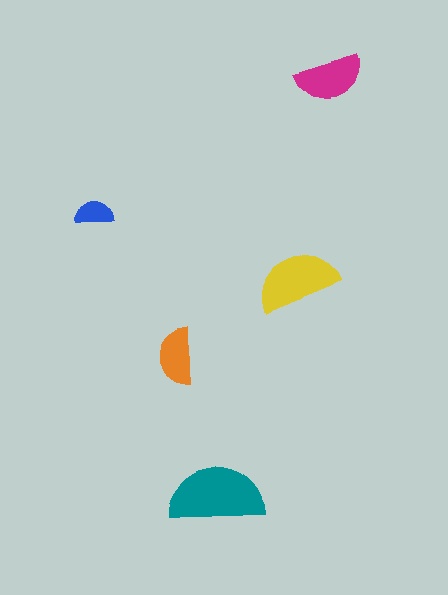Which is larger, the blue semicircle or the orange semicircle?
The orange one.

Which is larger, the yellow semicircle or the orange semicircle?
The yellow one.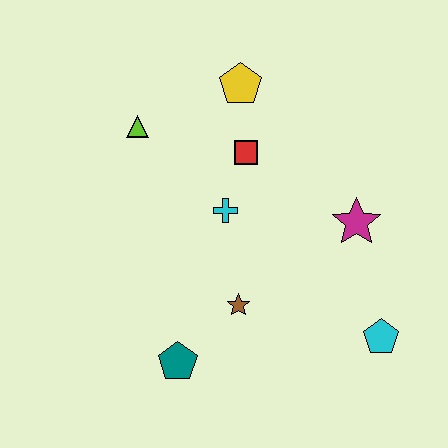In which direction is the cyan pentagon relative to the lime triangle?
The cyan pentagon is to the right of the lime triangle.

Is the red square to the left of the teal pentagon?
No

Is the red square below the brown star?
No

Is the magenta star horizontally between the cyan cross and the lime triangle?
No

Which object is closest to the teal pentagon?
The brown star is closest to the teal pentagon.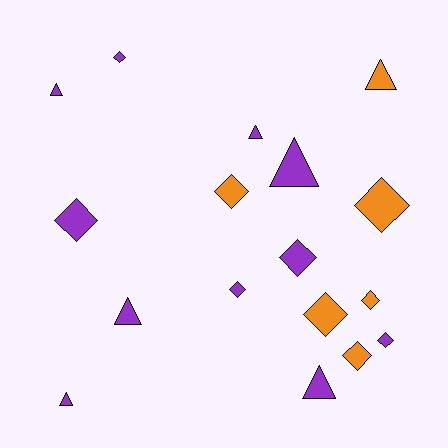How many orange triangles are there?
There is 1 orange triangle.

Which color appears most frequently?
Purple, with 11 objects.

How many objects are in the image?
There are 17 objects.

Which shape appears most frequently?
Diamond, with 10 objects.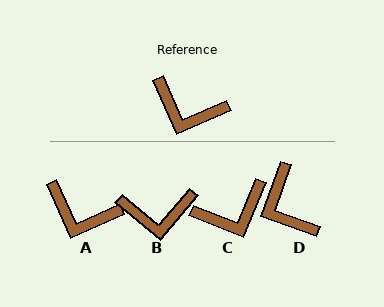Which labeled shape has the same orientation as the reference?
A.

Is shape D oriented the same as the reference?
No, it is off by about 44 degrees.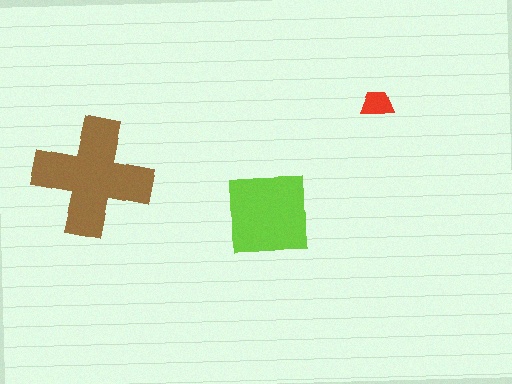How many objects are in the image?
There are 3 objects in the image.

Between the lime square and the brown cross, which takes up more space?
The brown cross.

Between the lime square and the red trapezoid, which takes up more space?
The lime square.